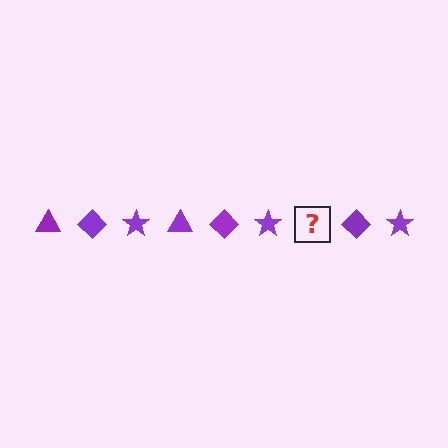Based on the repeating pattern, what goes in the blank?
The blank should be a purple triangle.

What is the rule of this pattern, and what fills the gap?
The rule is that the pattern cycles through triangle, diamond, star shapes in purple. The gap should be filled with a purple triangle.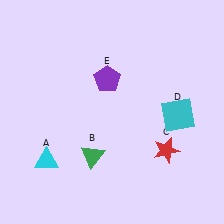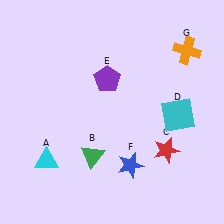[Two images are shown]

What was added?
A blue star (F), an orange cross (G) were added in Image 2.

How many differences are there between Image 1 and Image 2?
There are 2 differences between the two images.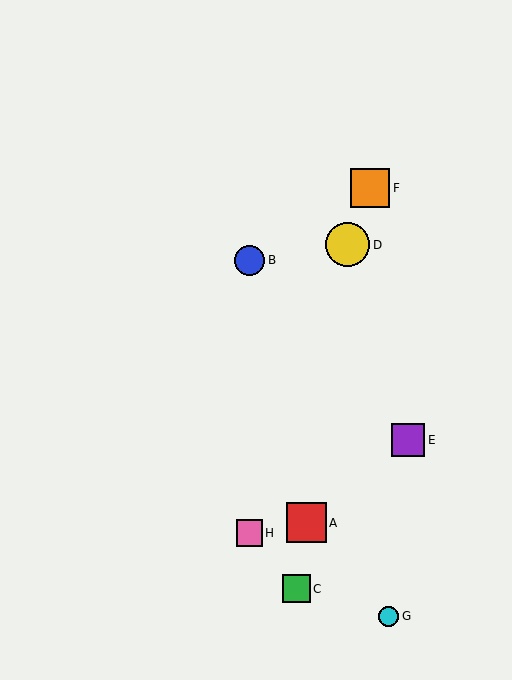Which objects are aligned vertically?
Objects B, H are aligned vertically.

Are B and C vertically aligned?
No, B is at x≈249 and C is at x≈296.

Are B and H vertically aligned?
Yes, both are at x≈249.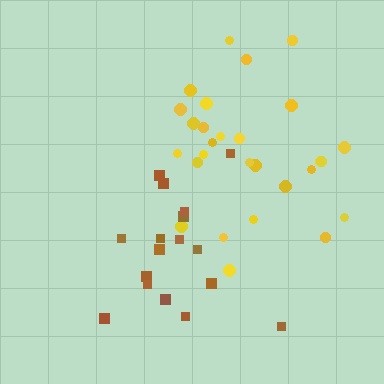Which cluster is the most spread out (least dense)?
Brown.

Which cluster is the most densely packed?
Yellow.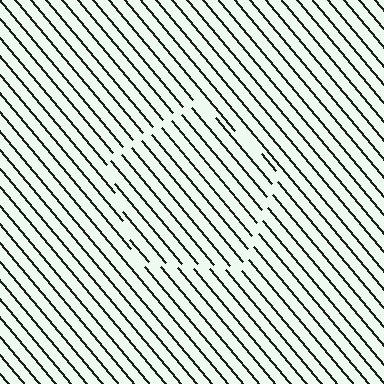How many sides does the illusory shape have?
5 sides — the line-ends trace a pentagon.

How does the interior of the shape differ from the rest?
The interior of the shape contains the same grating, shifted by half a period — the contour is defined by the phase discontinuity where line-ends from the inner and outer gratings abut.